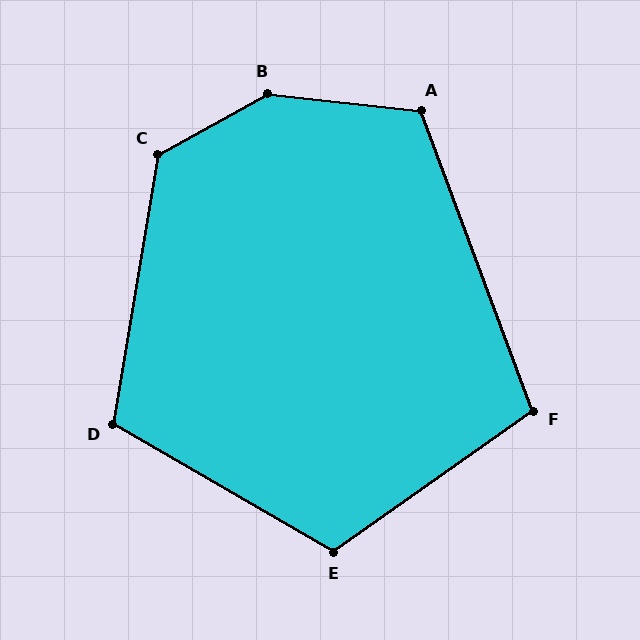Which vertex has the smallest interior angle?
F, at approximately 105 degrees.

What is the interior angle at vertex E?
Approximately 115 degrees (obtuse).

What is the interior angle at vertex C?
Approximately 128 degrees (obtuse).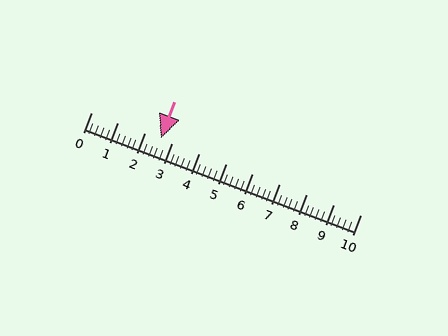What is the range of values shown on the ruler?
The ruler shows values from 0 to 10.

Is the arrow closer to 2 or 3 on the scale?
The arrow is closer to 3.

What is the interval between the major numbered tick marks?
The major tick marks are spaced 1 units apart.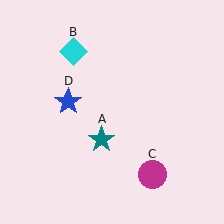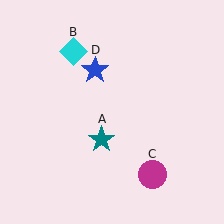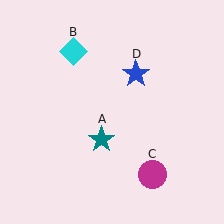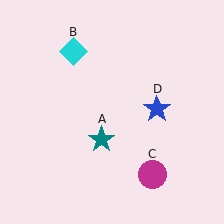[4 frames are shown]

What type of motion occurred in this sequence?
The blue star (object D) rotated clockwise around the center of the scene.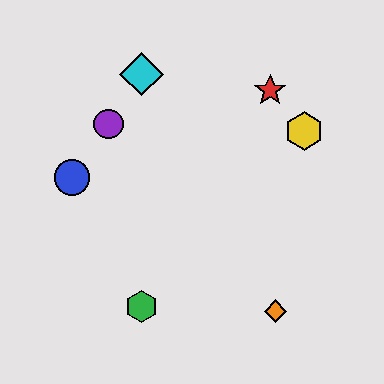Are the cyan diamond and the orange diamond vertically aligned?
No, the cyan diamond is at x≈142 and the orange diamond is at x≈275.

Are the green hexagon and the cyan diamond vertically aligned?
Yes, both are at x≈142.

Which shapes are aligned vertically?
The green hexagon, the cyan diamond are aligned vertically.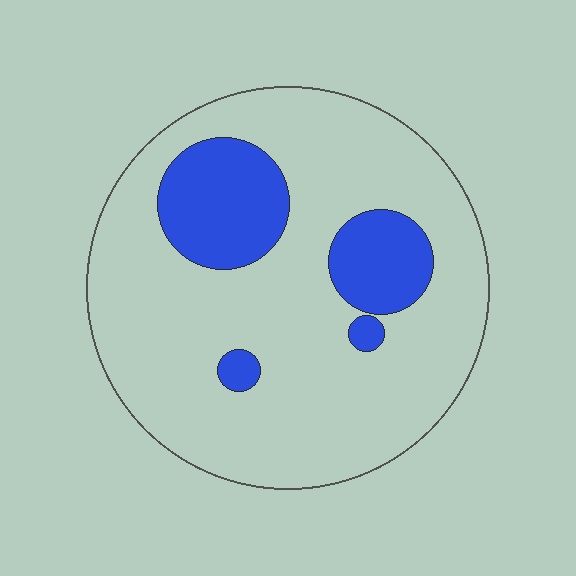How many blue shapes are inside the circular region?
4.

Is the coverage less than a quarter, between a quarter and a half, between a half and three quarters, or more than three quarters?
Less than a quarter.